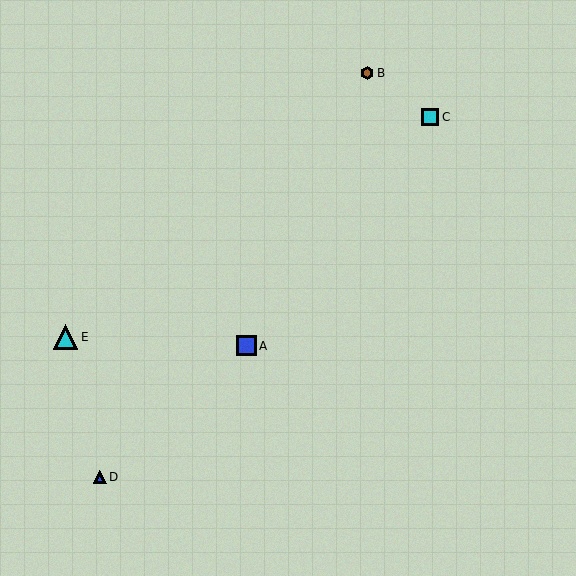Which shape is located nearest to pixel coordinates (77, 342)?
The cyan triangle (labeled E) at (66, 337) is nearest to that location.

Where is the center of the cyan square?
The center of the cyan square is at (430, 117).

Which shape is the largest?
The cyan triangle (labeled E) is the largest.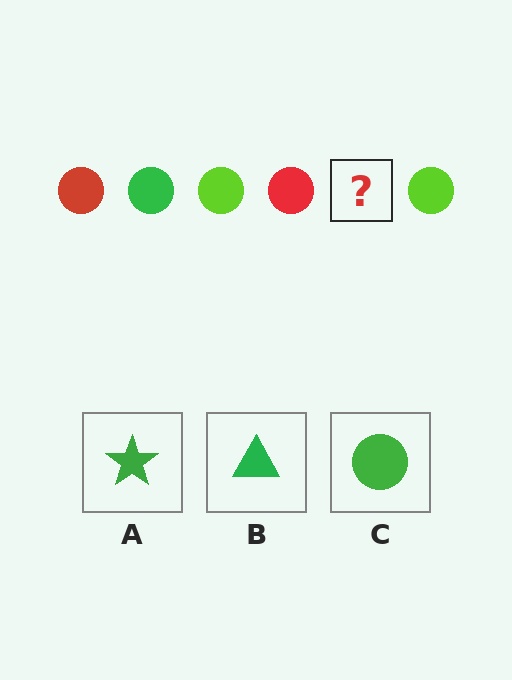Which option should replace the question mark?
Option C.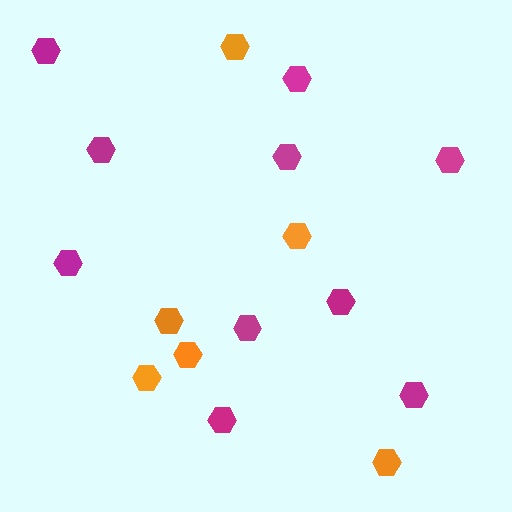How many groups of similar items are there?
There are 2 groups: one group of orange hexagons (6) and one group of magenta hexagons (10).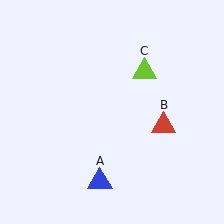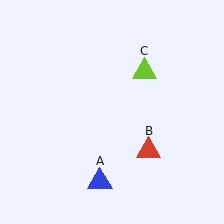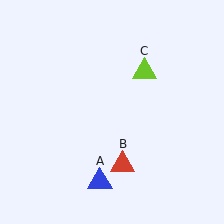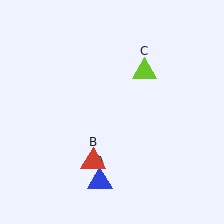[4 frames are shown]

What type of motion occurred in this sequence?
The red triangle (object B) rotated clockwise around the center of the scene.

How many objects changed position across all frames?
1 object changed position: red triangle (object B).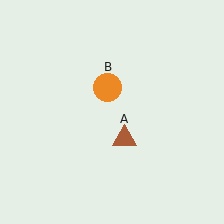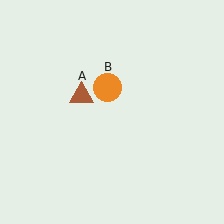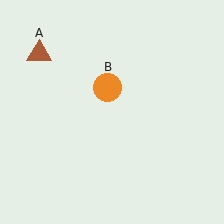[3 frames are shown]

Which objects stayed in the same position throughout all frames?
Orange circle (object B) remained stationary.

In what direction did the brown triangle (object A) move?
The brown triangle (object A) moved up and to the left.